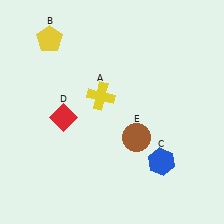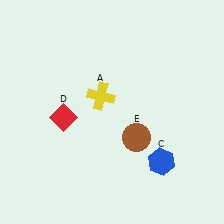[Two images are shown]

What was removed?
The yellow pentagon (B) was removed in Image 2.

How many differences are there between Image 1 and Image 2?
There is 1 difference between the two images.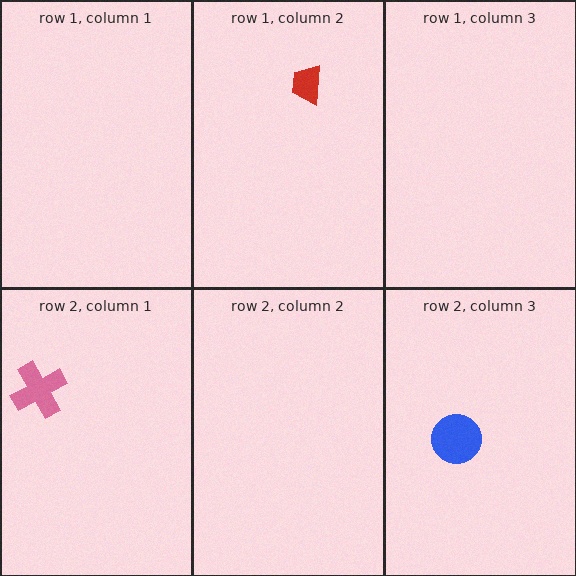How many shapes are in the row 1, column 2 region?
1.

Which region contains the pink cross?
The row 2, column 1 region.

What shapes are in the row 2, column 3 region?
The blue circle.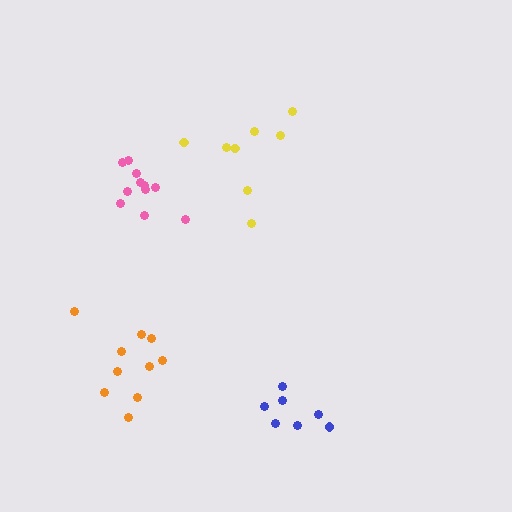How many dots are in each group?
Group 1: 10 dots, Group 2: 11 dots, Group 3: 7 dots, Group 4: 8 dots (36 total).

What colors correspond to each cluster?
The clusters are colored: orange, pink, blue, yellow.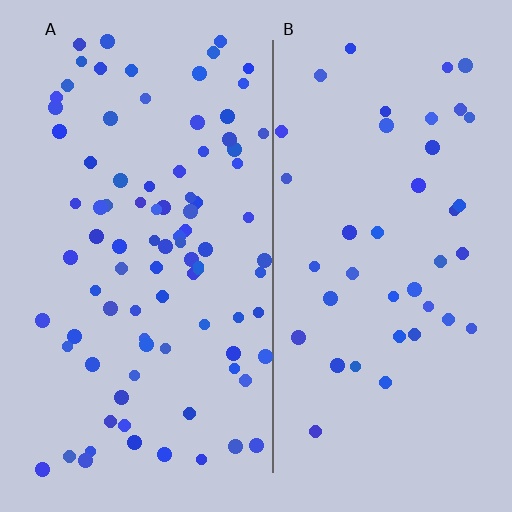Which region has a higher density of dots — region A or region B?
A (the left).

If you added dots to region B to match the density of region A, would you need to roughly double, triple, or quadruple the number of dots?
Approximately double.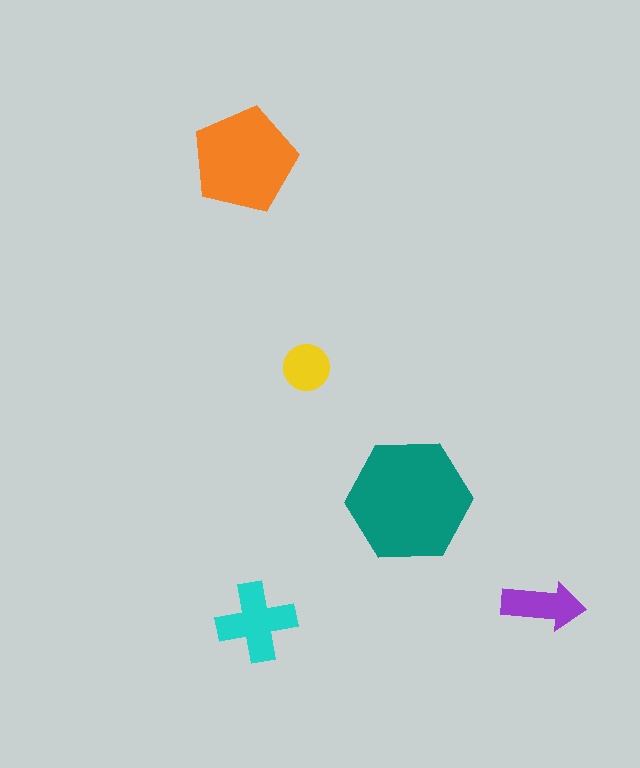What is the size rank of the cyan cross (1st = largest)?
3rd.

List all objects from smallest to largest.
The yellow circle, the purple arrow, the cyan cross, the orange pentagon, the teal hexagon.